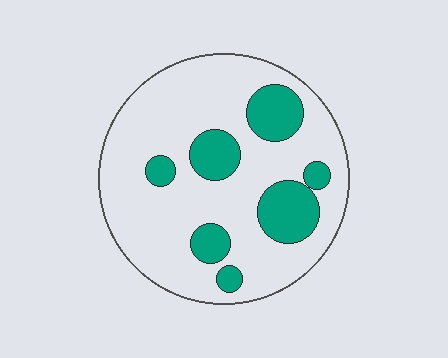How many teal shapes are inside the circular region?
7.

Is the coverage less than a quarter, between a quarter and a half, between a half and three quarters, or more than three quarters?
Less than a quarter.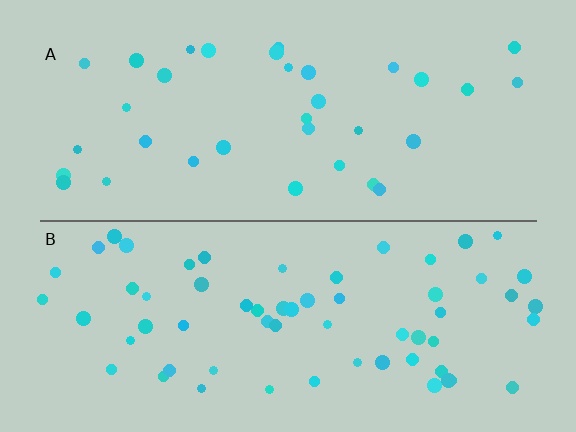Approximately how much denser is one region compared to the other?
Approximately 1.8× — region B over region A.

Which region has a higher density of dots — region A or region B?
B (the bottom).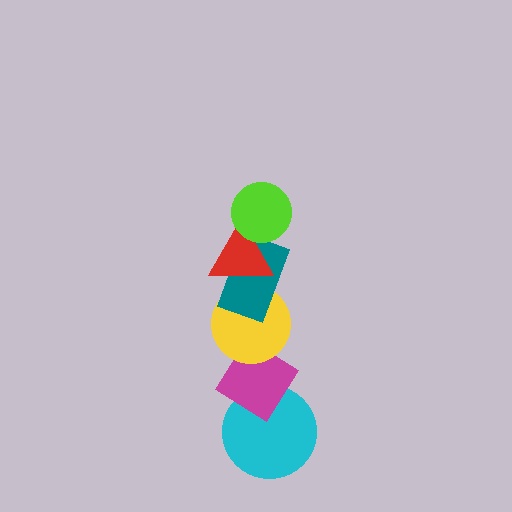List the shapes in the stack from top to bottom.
From top to bottom: the lime circle, the red triangle, the teal rectangle, the yellow circle, the magenta diamond, the cyan circle.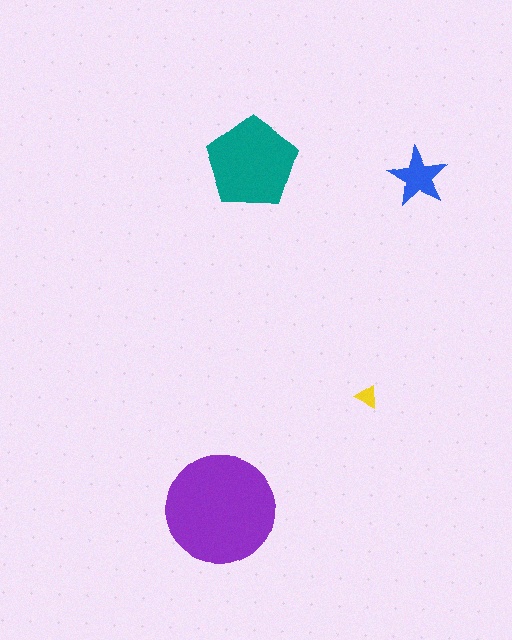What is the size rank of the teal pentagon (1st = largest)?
2nd.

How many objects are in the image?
There are 4 objects in the image.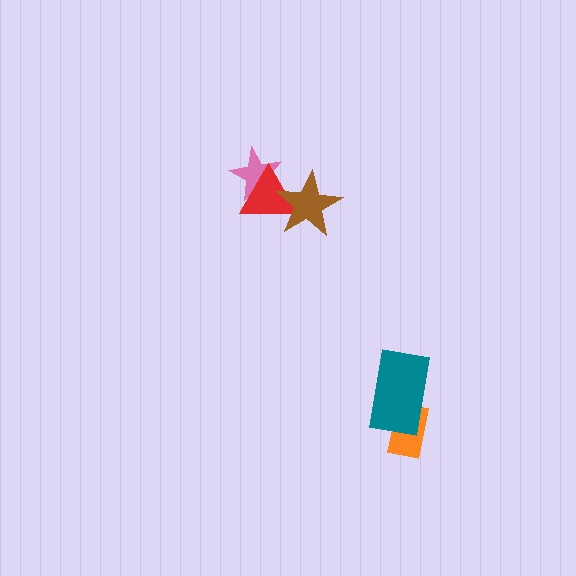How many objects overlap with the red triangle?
2 objects overlap with the red triangle.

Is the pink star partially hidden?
Yes, it is partially covered by another shape.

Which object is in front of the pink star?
The red triangle is in front of the pink star.